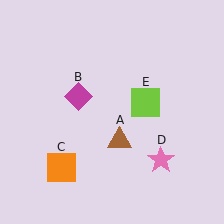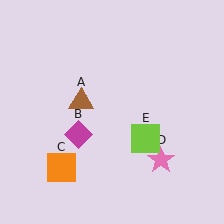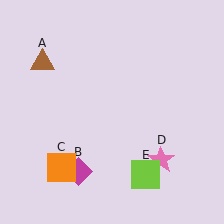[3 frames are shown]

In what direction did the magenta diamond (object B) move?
The magenta diamond (object B) moved down.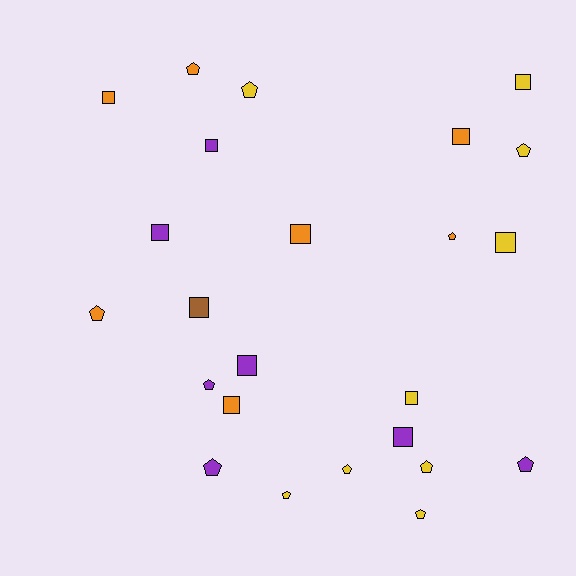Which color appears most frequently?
Yellow, with 9 objects.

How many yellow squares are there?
There are 3 yellow squares.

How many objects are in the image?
There are 24 objects.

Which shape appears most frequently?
Square, with 12 objects.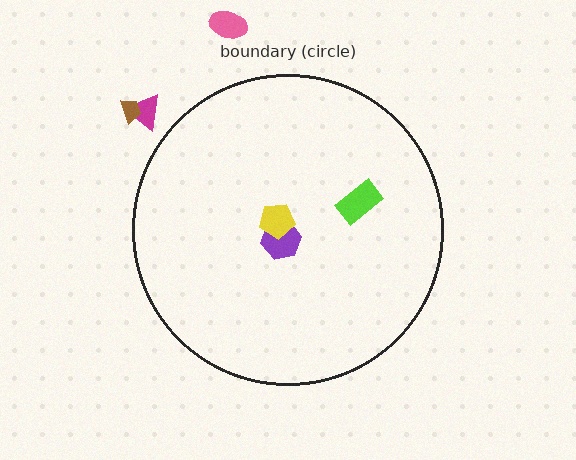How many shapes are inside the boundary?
3 inside, 3 outside.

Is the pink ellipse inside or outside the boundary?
Outside.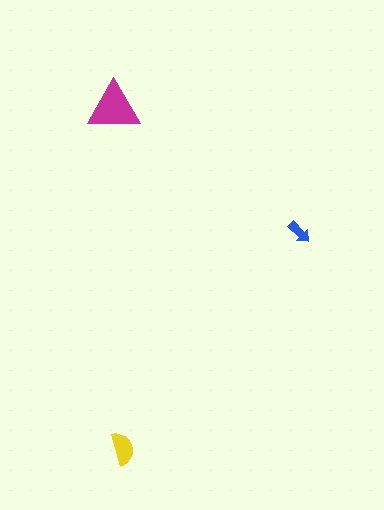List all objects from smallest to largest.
The blue arrow, the yellow semicircle, the magenta triangle.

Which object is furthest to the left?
The magenta triangle is leftmost.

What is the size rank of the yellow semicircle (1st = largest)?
2nd.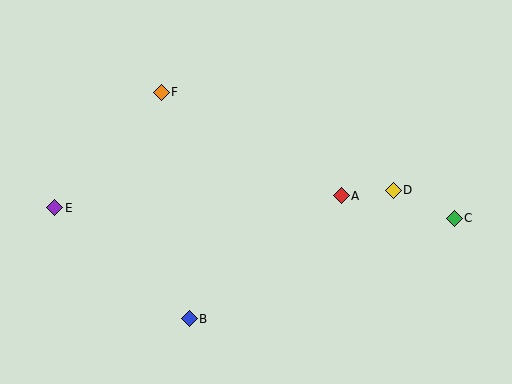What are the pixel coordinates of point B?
Point B is at (189, 319).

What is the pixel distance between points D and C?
The distance between D and C is 67 pixels.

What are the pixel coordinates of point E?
Point E is at (55, 208).